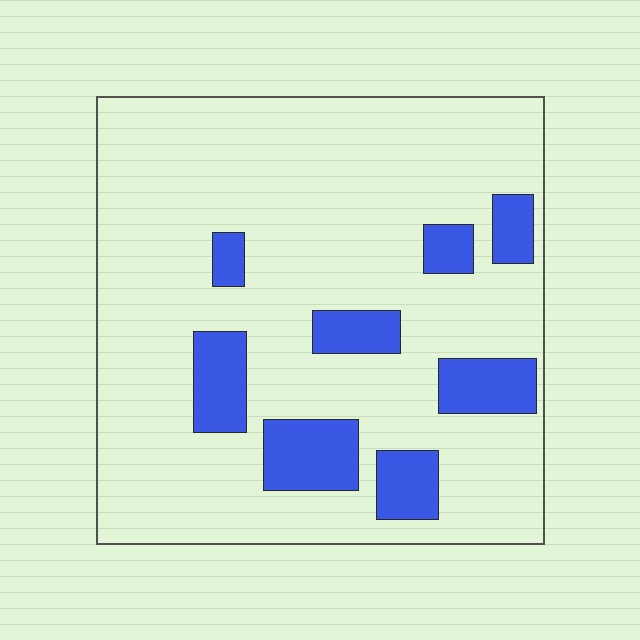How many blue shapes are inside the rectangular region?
8.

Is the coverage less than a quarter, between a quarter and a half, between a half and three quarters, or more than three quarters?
Less than a quarter.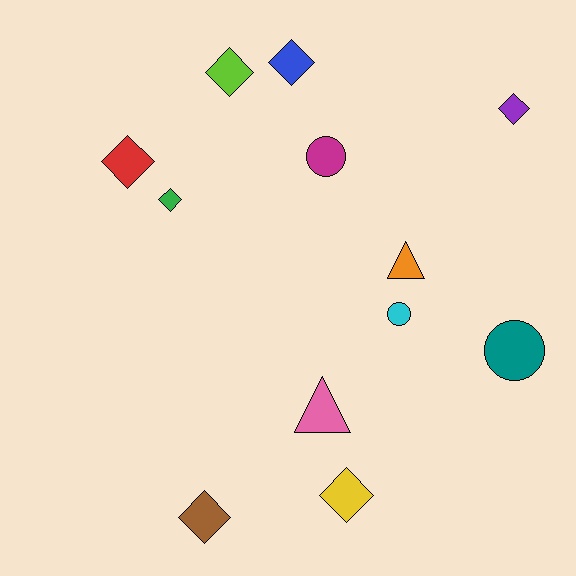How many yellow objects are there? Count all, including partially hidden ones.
There is 1 yellow object.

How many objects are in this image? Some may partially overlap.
There are 12 objects.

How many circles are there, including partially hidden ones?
There are 3 circles.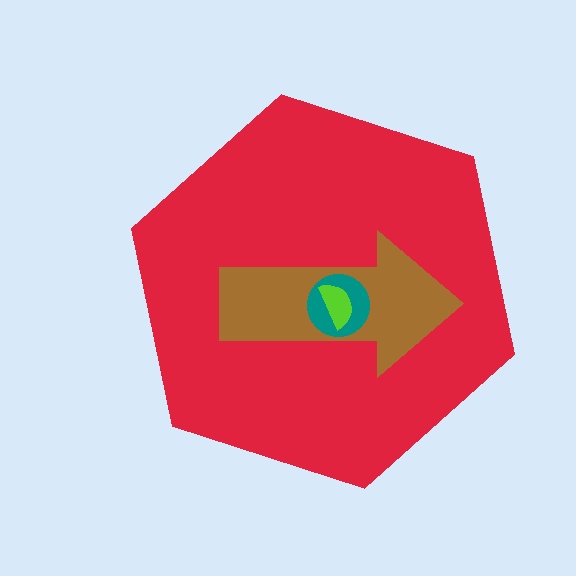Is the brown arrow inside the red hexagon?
Yes.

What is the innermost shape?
The lime semicircle.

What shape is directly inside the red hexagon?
The brown arrow.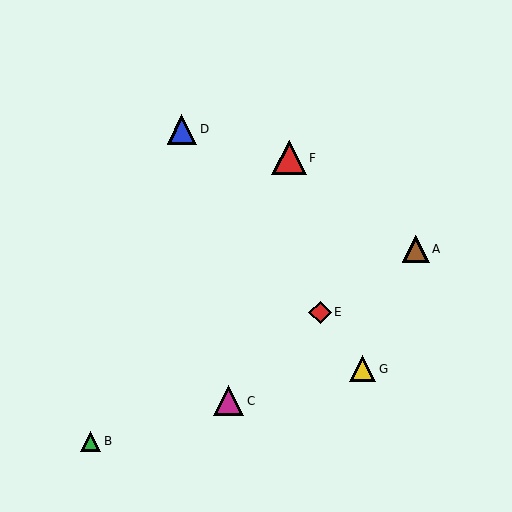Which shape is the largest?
The red triangle (labeled F) is the largest.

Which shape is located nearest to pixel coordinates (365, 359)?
The yellow triangle (labeled G) at (363, 369) is nearest to that location.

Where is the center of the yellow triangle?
The center of the yellow triangle is at (363, 369).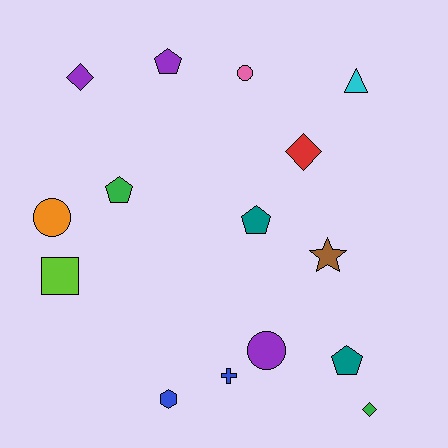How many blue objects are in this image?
There are 2 blue objects.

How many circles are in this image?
There are 3 circles.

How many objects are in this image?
There are 15 objects.